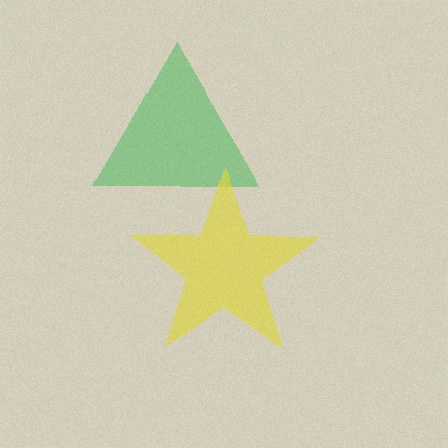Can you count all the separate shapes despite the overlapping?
Yes, there are 2 separate shapes.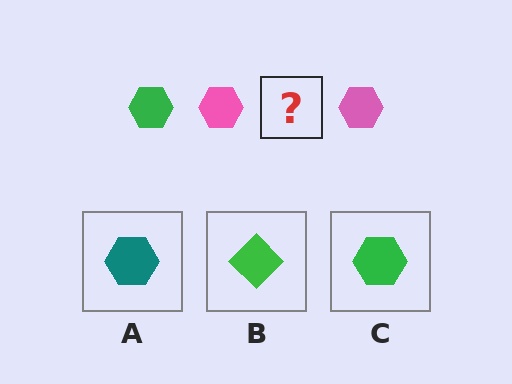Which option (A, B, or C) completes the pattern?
C.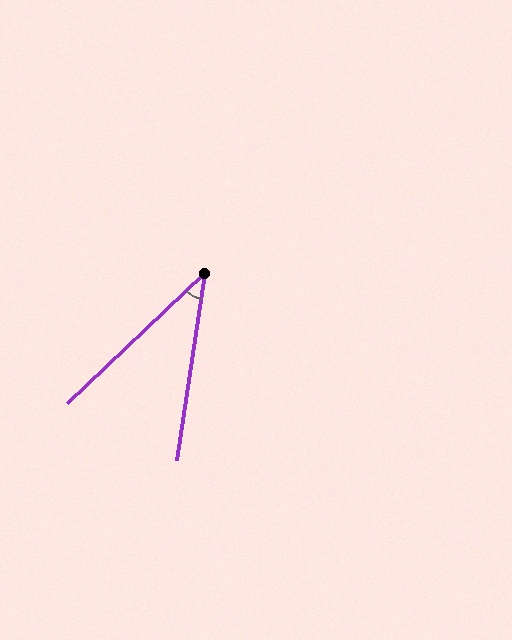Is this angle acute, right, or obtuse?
It is acute.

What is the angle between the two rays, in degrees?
Approximately 38 degrees.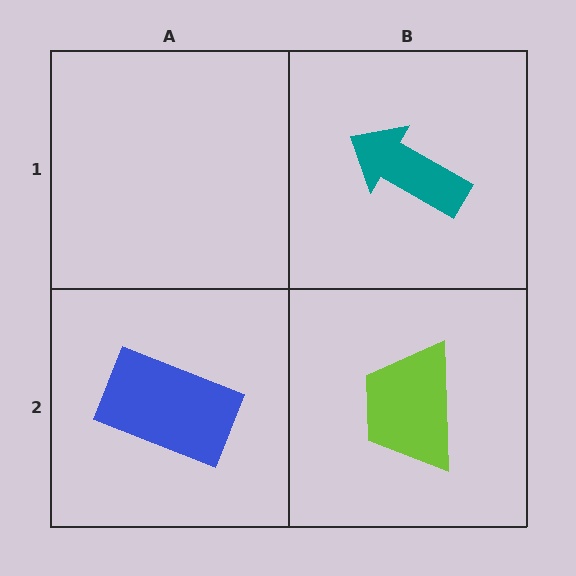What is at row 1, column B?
A teal arrow.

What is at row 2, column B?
A lime trapezoid.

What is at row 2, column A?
A blue rectangle.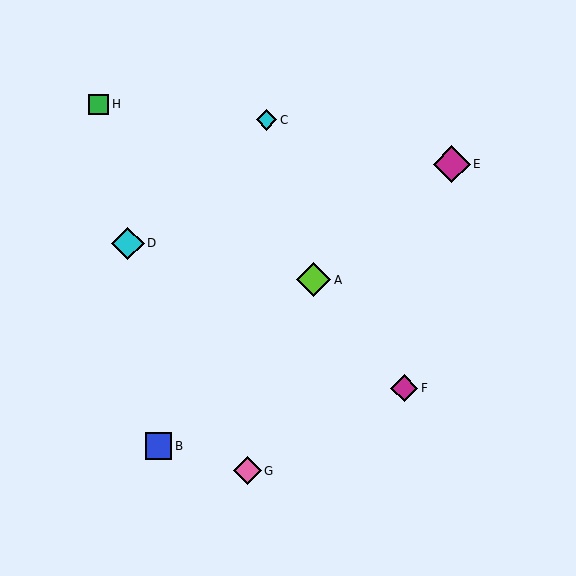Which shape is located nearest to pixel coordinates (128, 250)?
The cyan diamond (labeled D) at (128, 244) is nearest to that location.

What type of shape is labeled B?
Shape B is a blue square.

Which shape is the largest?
The magenta diamond (labeled E) is the largest.